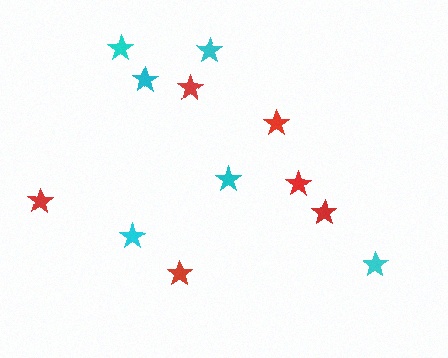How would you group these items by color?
There are 2 groups: one group of cyan stars (6) and one group of red stars (6).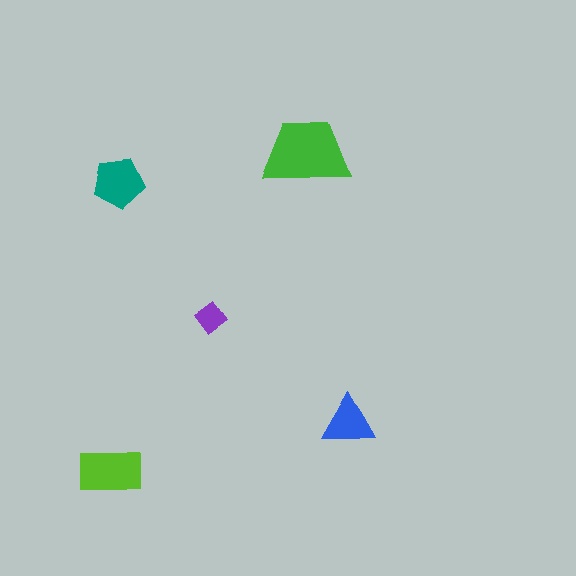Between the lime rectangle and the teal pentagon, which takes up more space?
The lime rectangle.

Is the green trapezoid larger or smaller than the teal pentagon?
Larger.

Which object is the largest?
The green trapezoid.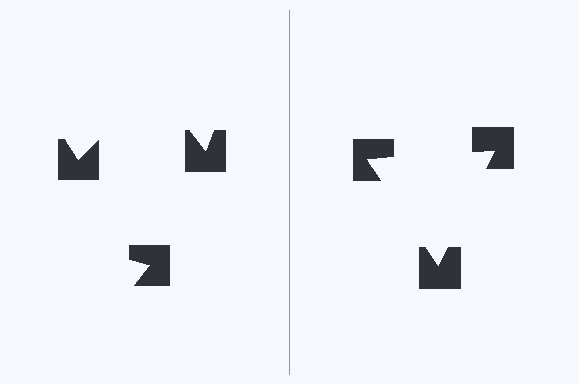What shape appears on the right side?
An illusory triangle.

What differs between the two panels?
The notched squares are positioned identically on both sides; only the wedge orientations differ. On the right they align to a triangle; on the left they are misaligned.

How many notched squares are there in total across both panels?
6 — 3 on each side.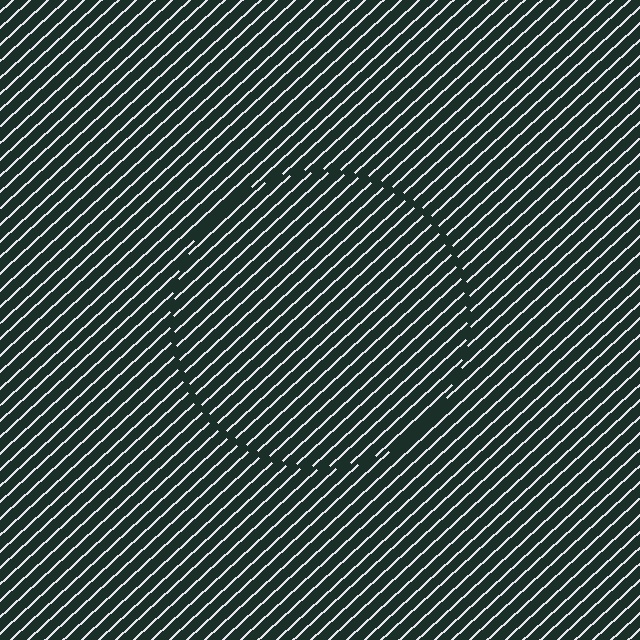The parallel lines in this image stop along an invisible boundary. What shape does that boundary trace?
An illusory circle. The interior of the shape contains the same grating, shifted by half a period — the contour is defined by the phase discontinuity where line-ends from the inner and outer gratings abut.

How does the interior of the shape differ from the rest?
The interior of the shape contains the same grating, shifted by half a period — the contour is defined by the phase discontinuity where line-ends from the inner and outer gratings abut.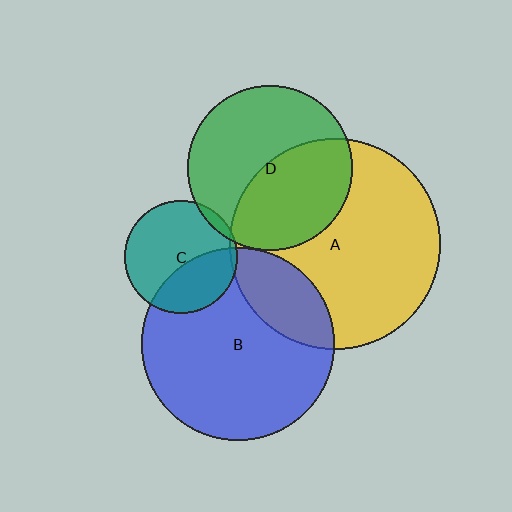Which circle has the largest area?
Circle A (yellow).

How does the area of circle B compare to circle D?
Approximately 1.4 times.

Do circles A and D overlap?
Yes.